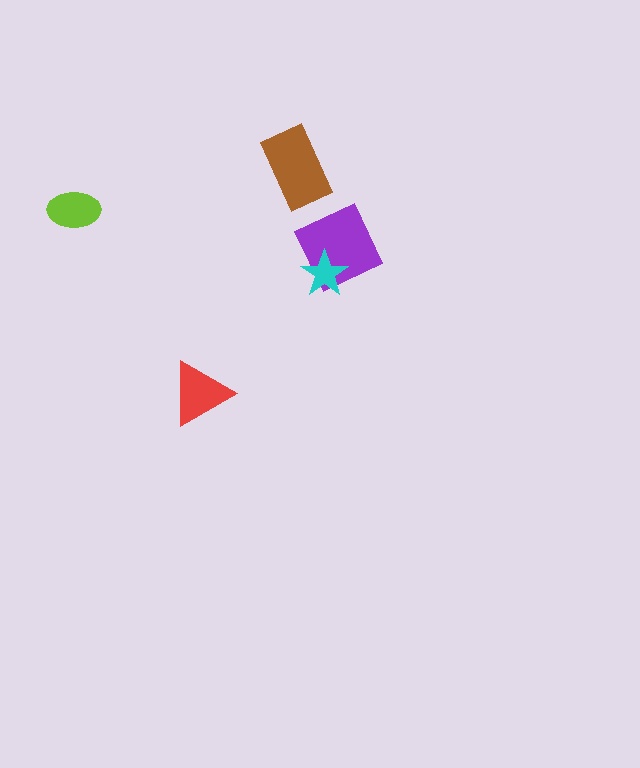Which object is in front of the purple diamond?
The cyan star is in front of the purple diamond.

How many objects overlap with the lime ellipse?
0 objects overlap with the lime ellipse.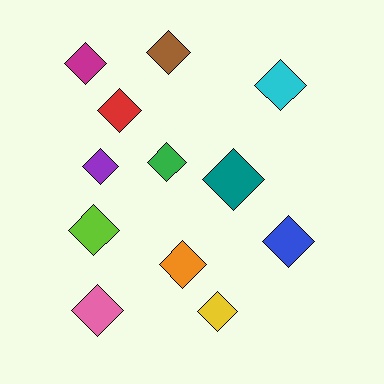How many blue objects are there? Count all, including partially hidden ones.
There is 1 blue object.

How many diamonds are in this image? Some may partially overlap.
There are 12 diamonds.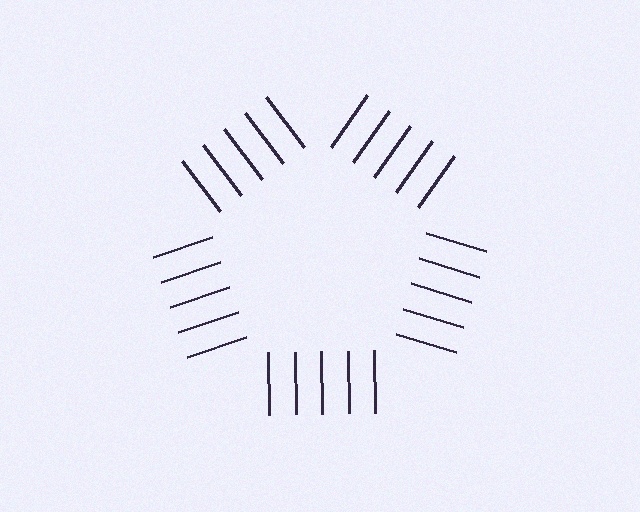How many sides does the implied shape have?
5 sides — the line-ends trace a pentagon.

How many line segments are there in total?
25 — 5 along each of the 5 edges.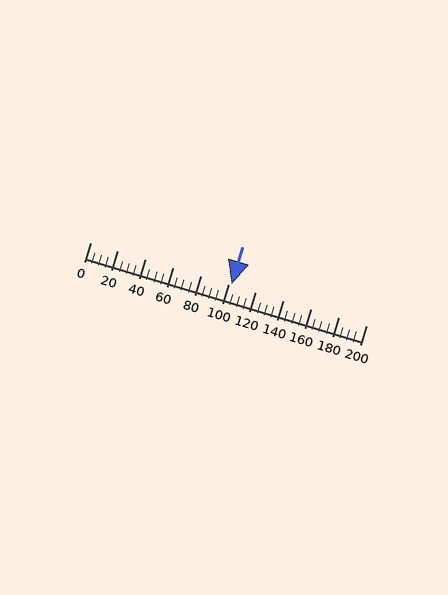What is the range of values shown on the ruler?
The ruler shows values from 0 to 200.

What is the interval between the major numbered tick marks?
The major tick marks are spaced 20 units apart.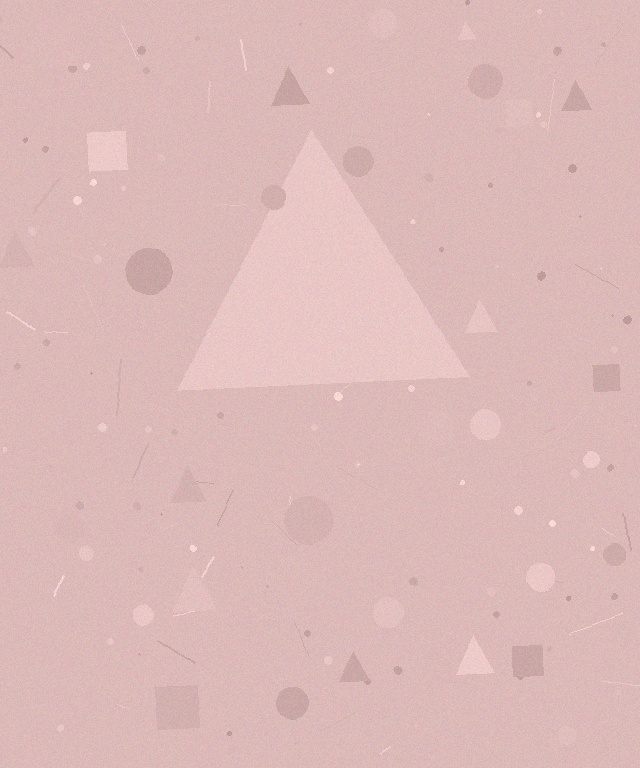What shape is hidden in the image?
A triangle is hidden in the image.